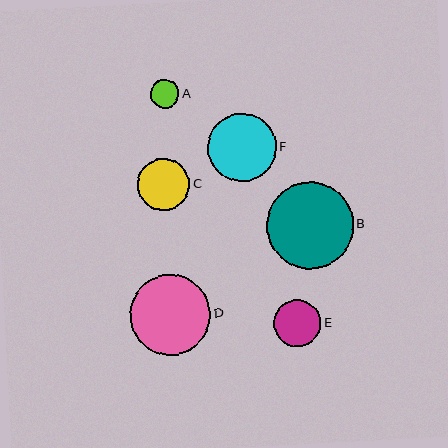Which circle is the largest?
Circle B is the largest with a size of approximately 87 pixels.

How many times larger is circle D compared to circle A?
Circle D is approximately 2.9 times the size of circle A.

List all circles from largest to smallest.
From largest to smallest: B, D, F, C, E, A.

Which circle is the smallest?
Circle A is the smallest with a size of approximately 28 pixels.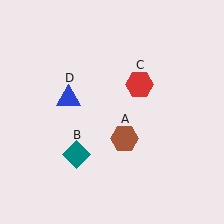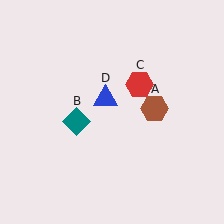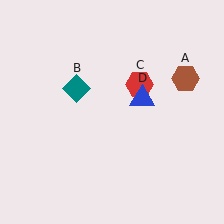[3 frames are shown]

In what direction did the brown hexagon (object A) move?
The brown hexagon (object A) moved up and to the right.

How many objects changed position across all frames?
3 objects changed position: brown hexagon (object A), teal diamond (object B), blue triangle (object D).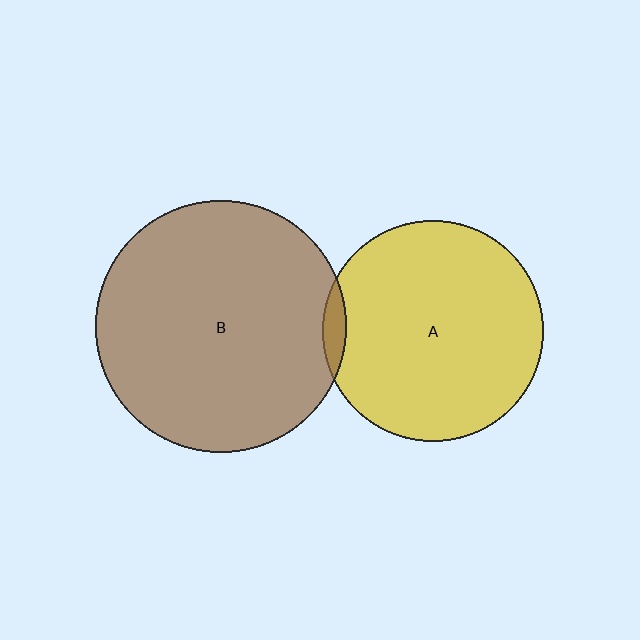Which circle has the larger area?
Circle B (brown).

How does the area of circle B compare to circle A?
Approximately 1.3 times.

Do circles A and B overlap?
Yes.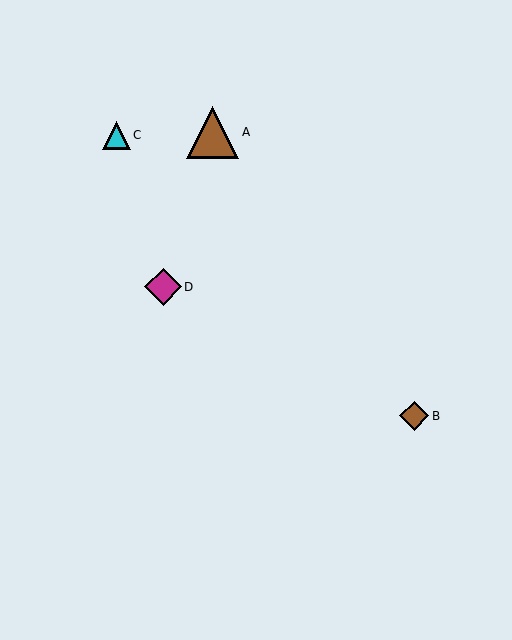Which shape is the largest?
The brown triangle (labeled A) is the largest.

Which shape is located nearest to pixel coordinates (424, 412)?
The brown diamond (labeled B) at (414, 416) is nearest to that location.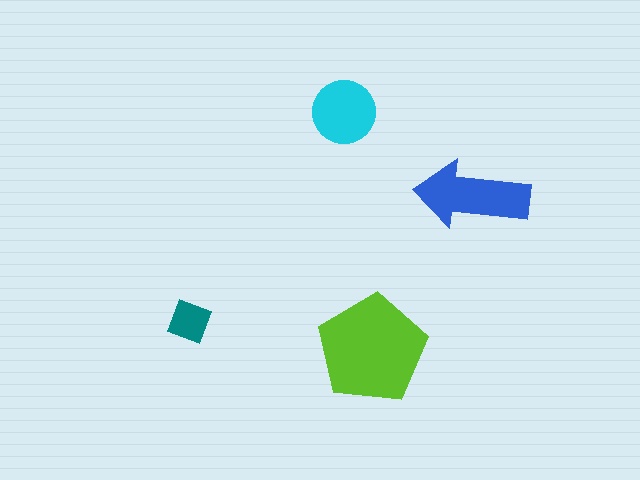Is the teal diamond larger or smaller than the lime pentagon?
Smaller.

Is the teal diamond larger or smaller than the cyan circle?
Smaller.